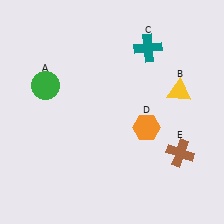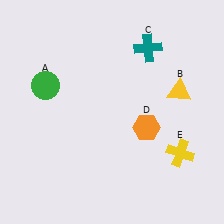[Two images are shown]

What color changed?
The cross (E) changed from brown in Image 1 to yellow in Image 2.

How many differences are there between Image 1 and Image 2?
There is 1 difference between the two images.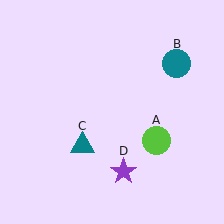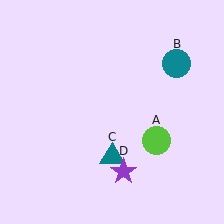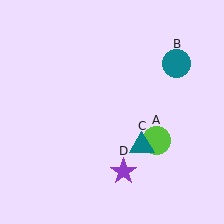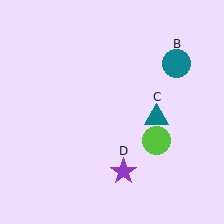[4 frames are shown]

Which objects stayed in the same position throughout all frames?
Lime circle (object A) and teal circle (object B) and purple star (object D) remained stationary.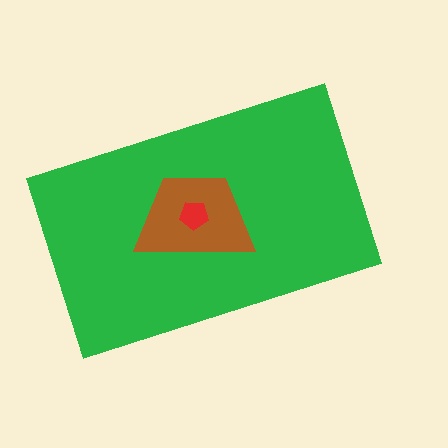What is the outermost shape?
The green rectangle.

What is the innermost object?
The red pentagon.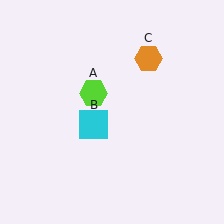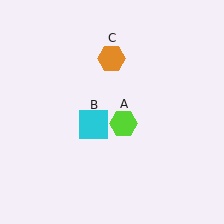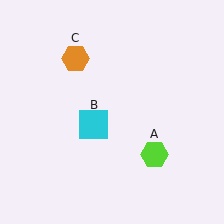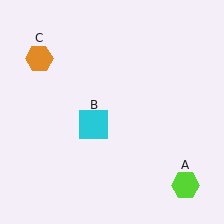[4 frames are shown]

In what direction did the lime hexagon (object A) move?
The lime hexagon (object A) moved down and to the right.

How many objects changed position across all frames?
2 objects changed position: lime hexagon (object A), orange hexagon (object C).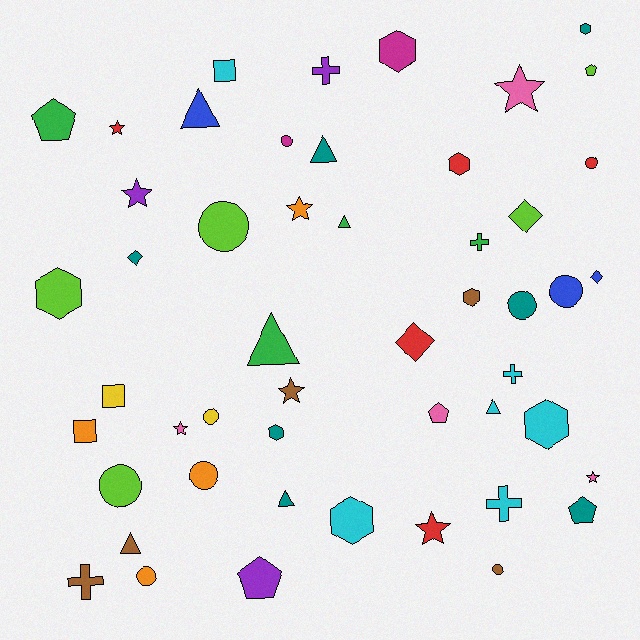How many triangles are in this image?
There are 7 triangles.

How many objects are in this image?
There are 50 objects.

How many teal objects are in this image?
There are 7 teal objects.